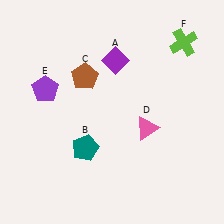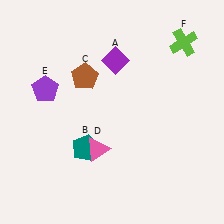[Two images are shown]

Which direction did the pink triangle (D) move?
The pink triangle (D) moved left.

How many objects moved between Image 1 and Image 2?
1 object moved between the two images.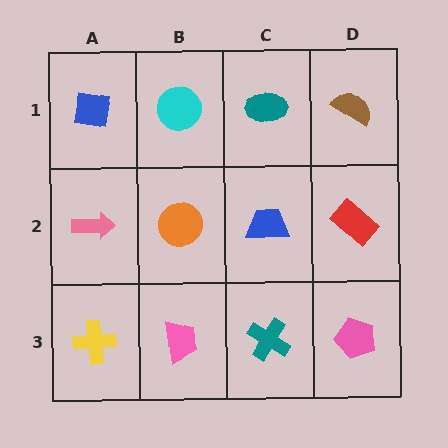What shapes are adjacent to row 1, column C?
A blue trapezoid (row 2, column C), a cyan circle (row 1, column B), a brown semicircle (row 1, column D).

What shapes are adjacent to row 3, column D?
A red rectangle (row 2, column D), a teal cross (row 3, column C).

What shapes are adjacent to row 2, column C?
A teal ellipse (row 1, column C), a teal cross (row 3, column C), an orange circle (row 2, column B), a red rectangle (row 2, column D).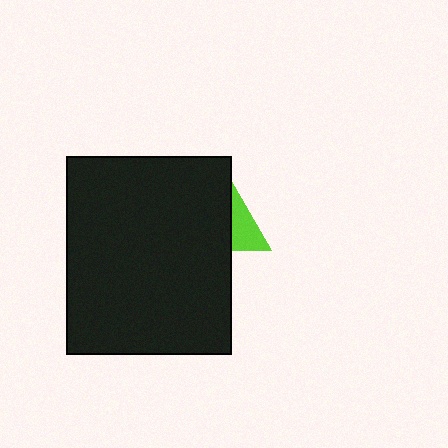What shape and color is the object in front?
The object in front is a black rectangle.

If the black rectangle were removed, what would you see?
You would see the complete lime triangle.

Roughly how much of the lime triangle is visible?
A small part of it is visible (roughly 35%).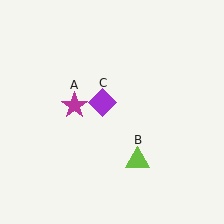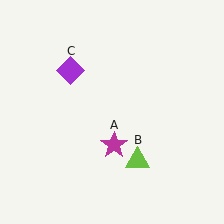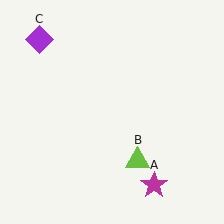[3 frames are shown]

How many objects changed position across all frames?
2 objects changed position: magenta star (object A), purple diamond (object C).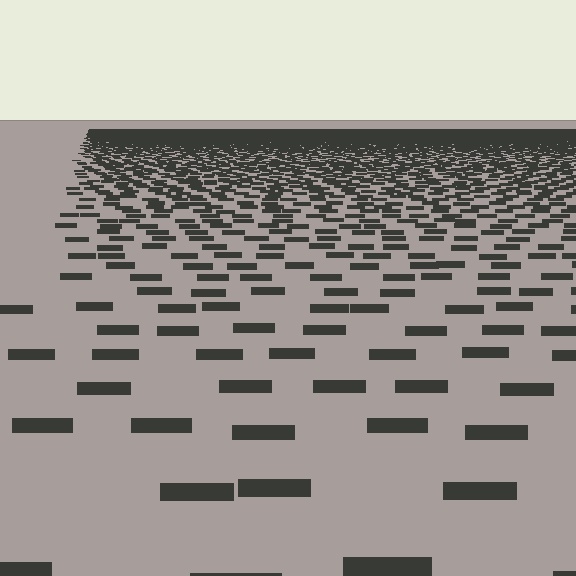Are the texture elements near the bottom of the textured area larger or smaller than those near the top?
Larger. Near the bottom, elements are closer to the viewer and appear at a bigger on-screen size.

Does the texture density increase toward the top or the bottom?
Density increases toward the top.